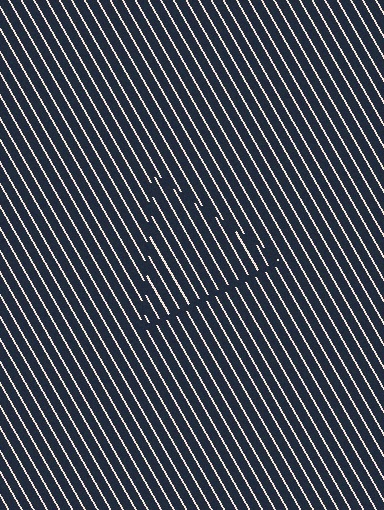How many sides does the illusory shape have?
3 sides — the line-ends trace a triangle.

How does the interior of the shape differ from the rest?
The interior of the shape contains the same grating, shifted by half a period — the contour is defined by the phase discontinuity where line-ends from the inner and outer gratings abut.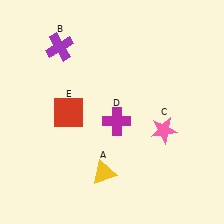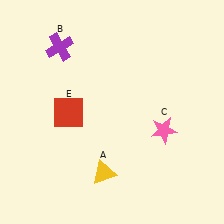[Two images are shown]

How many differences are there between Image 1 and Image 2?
There is 1 difference between the two images.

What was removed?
The magenta cross (D) was removed in Image 2.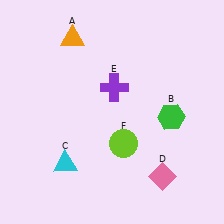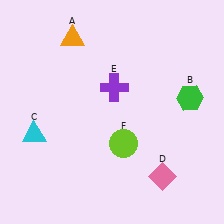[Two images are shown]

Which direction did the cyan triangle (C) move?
The cyan triangle (C) moved left.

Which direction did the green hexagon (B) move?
The green hexagon (B) moved up.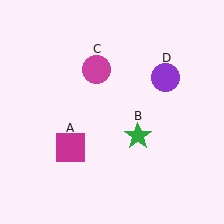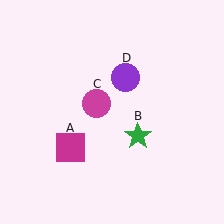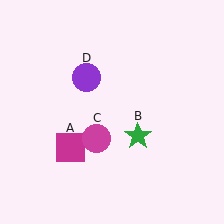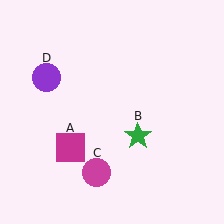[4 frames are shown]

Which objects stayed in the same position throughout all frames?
Magenta square (object A) and green star (object B) remained stationary.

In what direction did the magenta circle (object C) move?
The magenta circle (object C) moved down.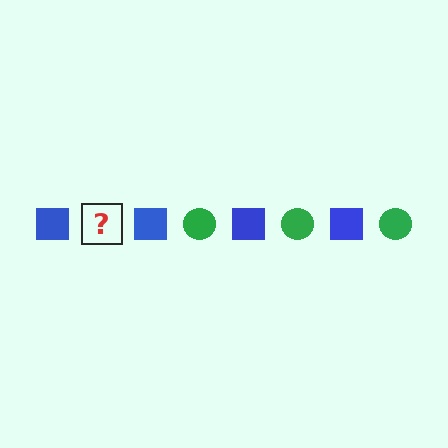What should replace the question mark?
The question mark should be replaced with a green circle.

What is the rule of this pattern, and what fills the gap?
The rule is that the pattern alternates between blue square and green circle. The gap should be filled with a green circle.